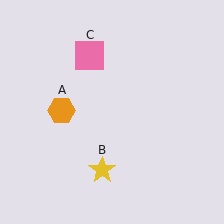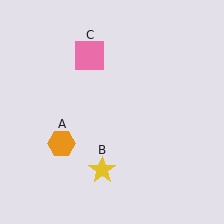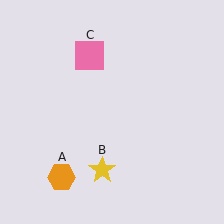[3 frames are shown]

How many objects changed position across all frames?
1 object changed position: orange hexagon (object A).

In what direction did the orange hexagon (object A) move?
The orange hexagon (object A) moved down.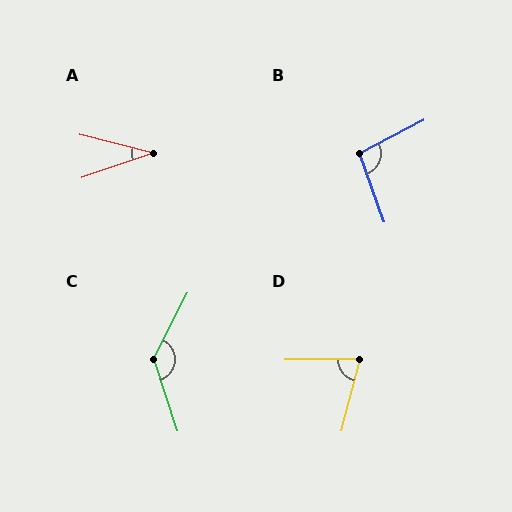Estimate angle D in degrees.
Approximately 75 degrees.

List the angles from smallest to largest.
A (33°), D (75°), B (98°), C (134°).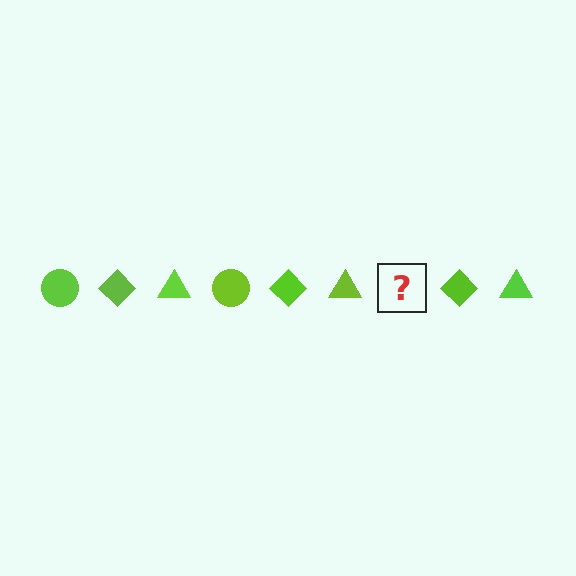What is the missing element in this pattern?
The missing element is a lime circle.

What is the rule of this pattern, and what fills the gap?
The rule is that the pattern cycles through circle, diamond, triangle shapes in lime. The gap should be filled with a lime circle.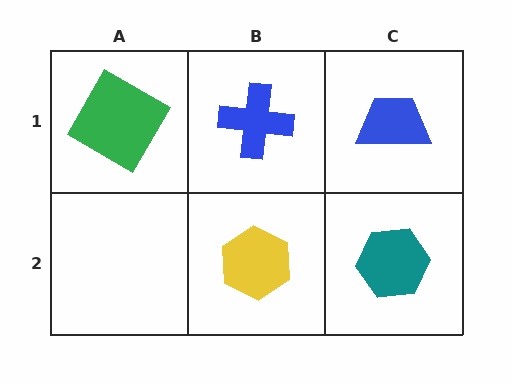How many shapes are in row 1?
3 shapes.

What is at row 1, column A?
A green diamond.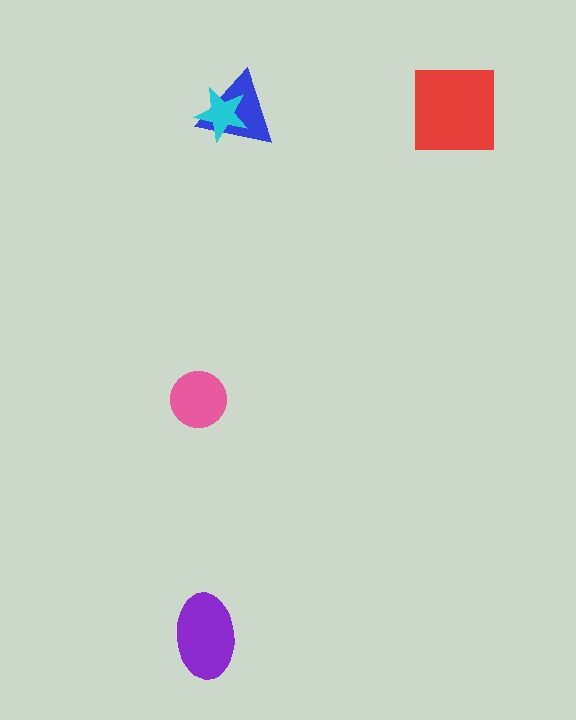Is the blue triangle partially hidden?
Yes, it is partially covered by another shape.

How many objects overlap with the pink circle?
0 objects overlap with the pink circle.